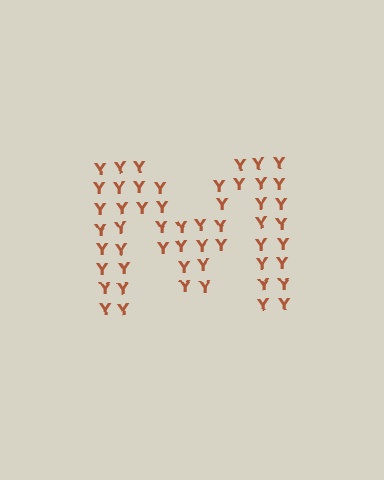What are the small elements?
The small elements are letter Y's.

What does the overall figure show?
The overall figure shows the letter M.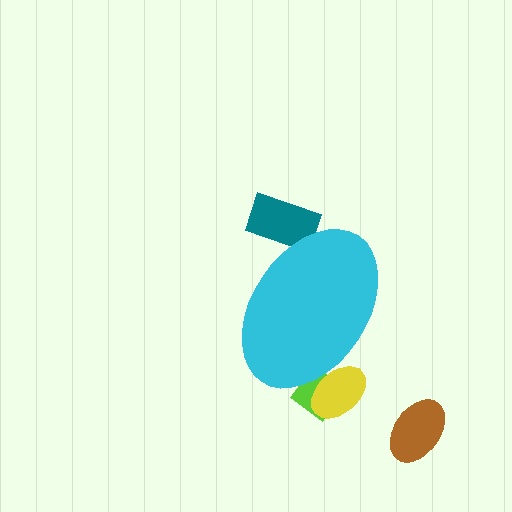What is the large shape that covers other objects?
A cyan ellipse.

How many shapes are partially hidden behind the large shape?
3 shapes are partially hidden.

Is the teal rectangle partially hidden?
Yes, the teal rectangle is partially hidden behind the cyan ellipse.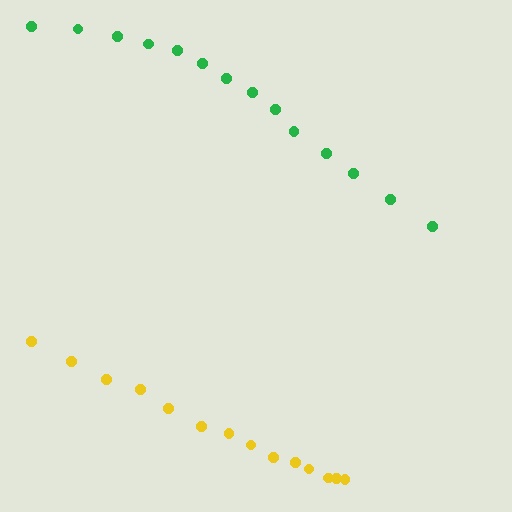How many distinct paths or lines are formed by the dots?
There are 2 distinct paths.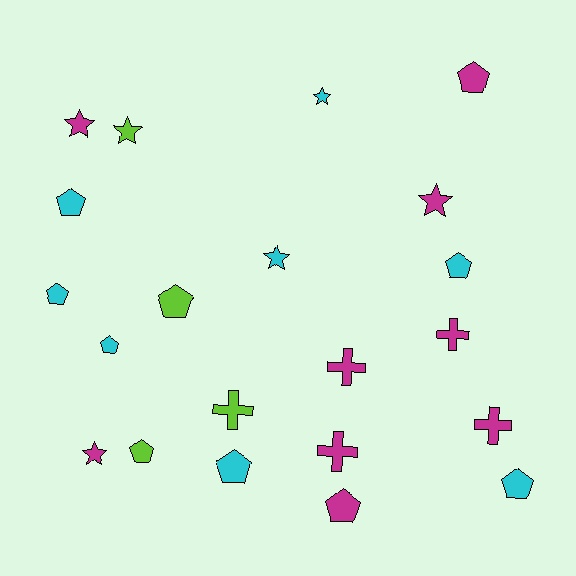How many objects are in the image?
There are 21 objects.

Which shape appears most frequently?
Pentagon, with 10 objects.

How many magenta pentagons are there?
There are 2 magenta pentagons.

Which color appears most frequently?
Magenta, with 9 objects.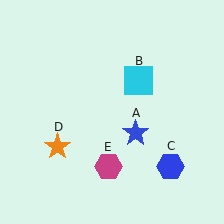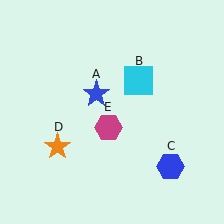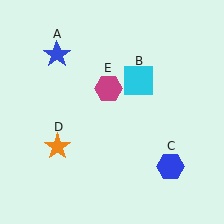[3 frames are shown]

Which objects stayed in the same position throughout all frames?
Cyan square (object B) and blue hexagon (object C) and orange star (object D) remained stationary.